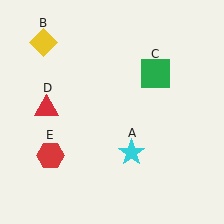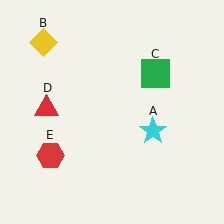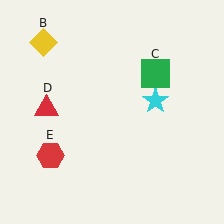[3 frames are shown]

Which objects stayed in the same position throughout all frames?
Yellow diamond (object B) and green square (object C) and red triangle (object D) and red hexagon (object E) remained stationary.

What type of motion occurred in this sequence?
The cyan star (object A) rotated counterclockwise around the center of the scene.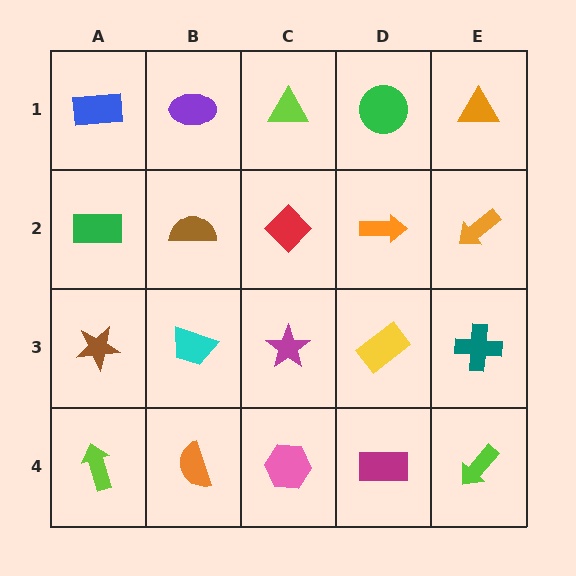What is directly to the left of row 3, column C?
A cyan trapezoid.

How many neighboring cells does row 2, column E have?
3.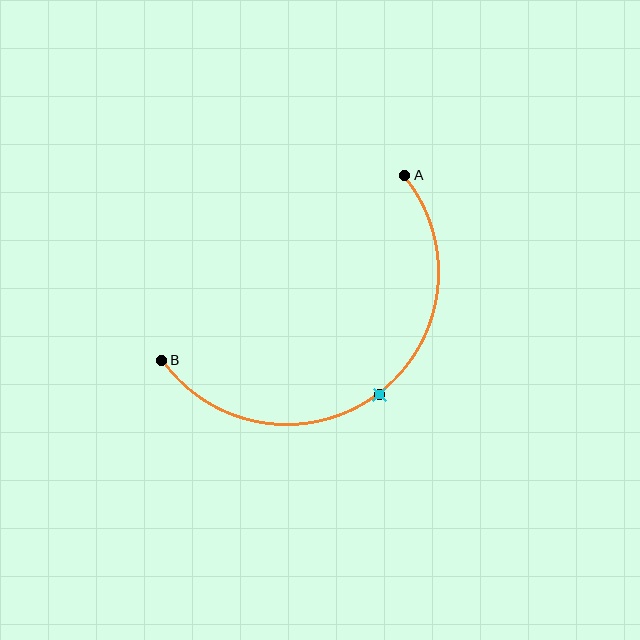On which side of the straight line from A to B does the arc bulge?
The arc bulges below and to the right of the straight line connecting A and B.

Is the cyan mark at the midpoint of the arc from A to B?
Yes. The cyan mark lies on the arc at equal arc-length from both A and B — it is the arc midpoint.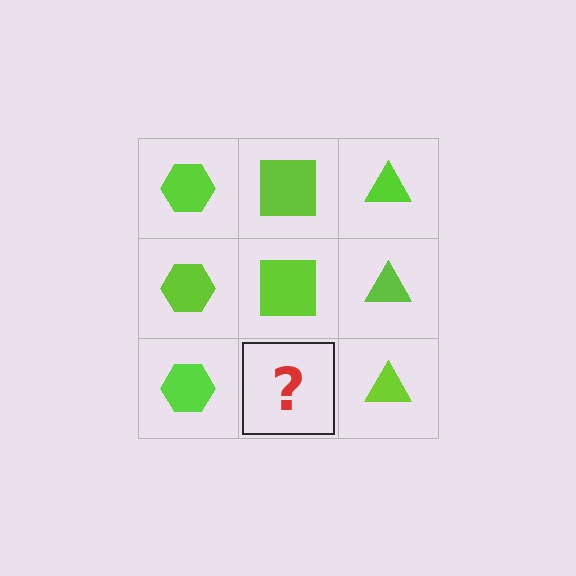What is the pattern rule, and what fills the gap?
The rule is that each column has a consistent shape. The gap should be filled with a lime square.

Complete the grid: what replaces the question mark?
The question mark should be replaced with a lime square.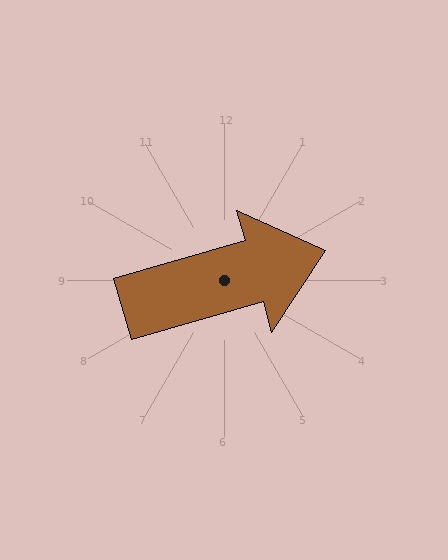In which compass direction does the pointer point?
East.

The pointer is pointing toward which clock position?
Roughly 2 o'clock.